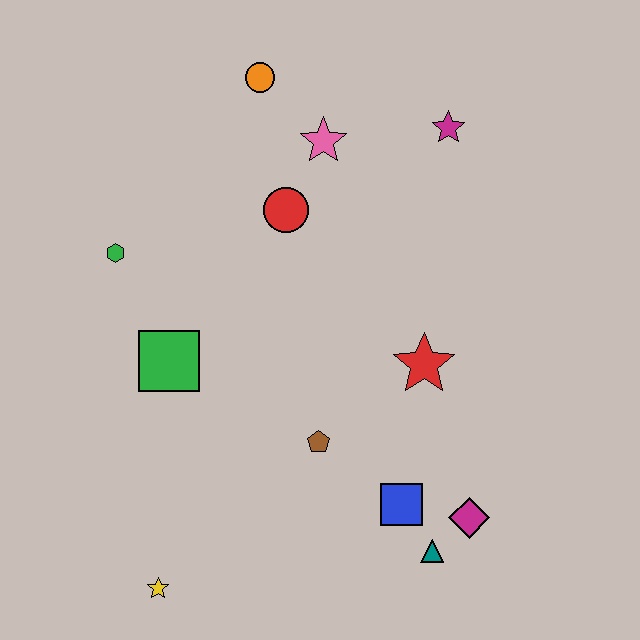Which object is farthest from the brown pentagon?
The orange circle is farthest from the brown pentagon.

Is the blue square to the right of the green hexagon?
Yes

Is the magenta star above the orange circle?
No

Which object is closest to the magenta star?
The pink star is closest to the magenta star.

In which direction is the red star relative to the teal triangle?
The red star is above the teal triangle.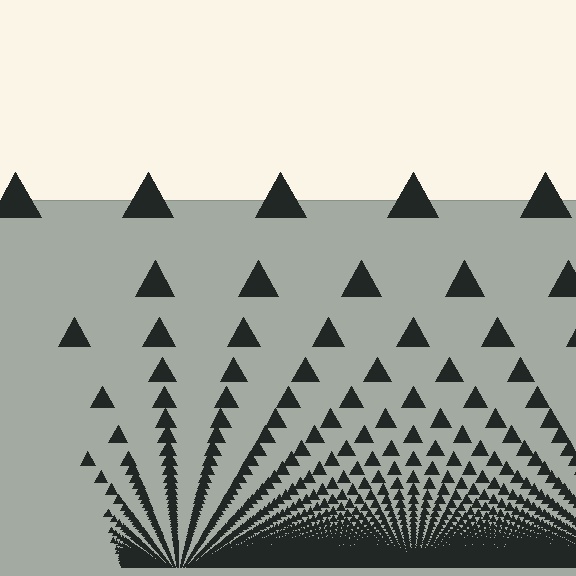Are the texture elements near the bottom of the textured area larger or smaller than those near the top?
Smaller. The gradient is inverted — elements near the bottom are smaller and denser.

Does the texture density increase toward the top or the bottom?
Density increases toward the bottom.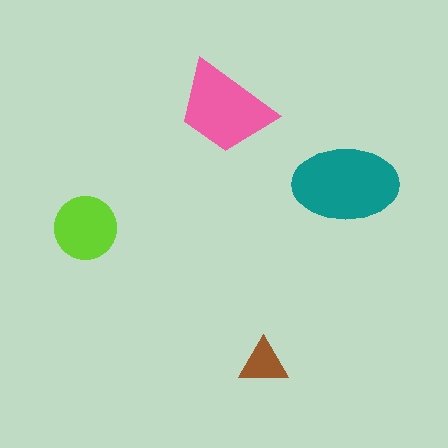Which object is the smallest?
The brown triangle.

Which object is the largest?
The teal ellipse.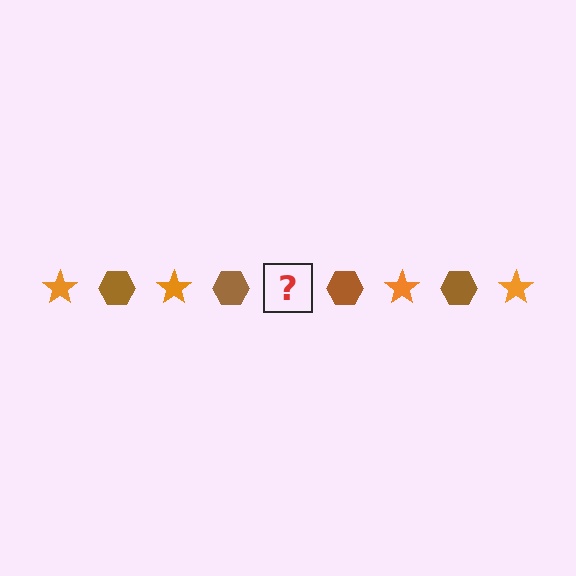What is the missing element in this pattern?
The missing element is an orange star.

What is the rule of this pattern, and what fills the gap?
The rule is that the pattern alternates between orange star and brown hexagon. The gap should be filled with an orange star.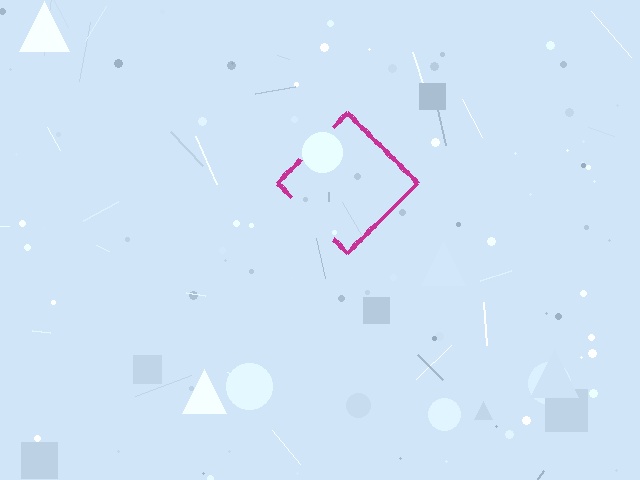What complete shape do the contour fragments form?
The contour fragments form a diamond.